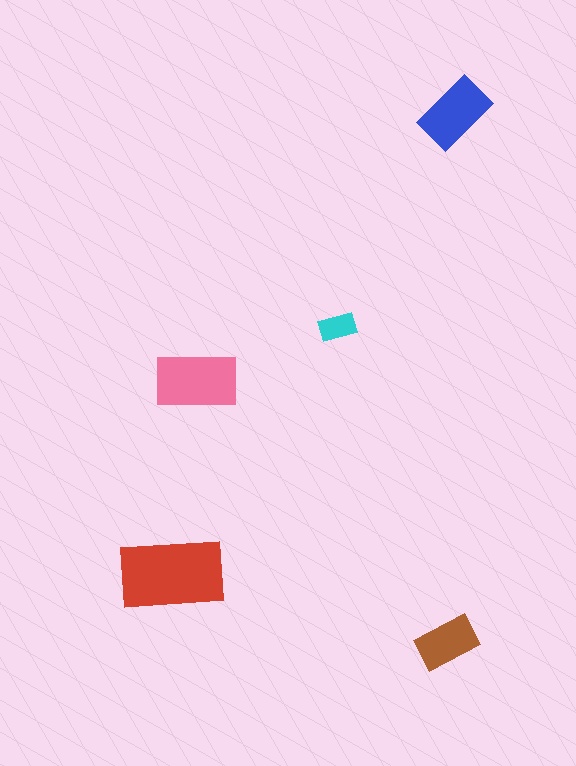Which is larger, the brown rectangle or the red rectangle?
The red one.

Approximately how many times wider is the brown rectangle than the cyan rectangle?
About 1.5 times wider.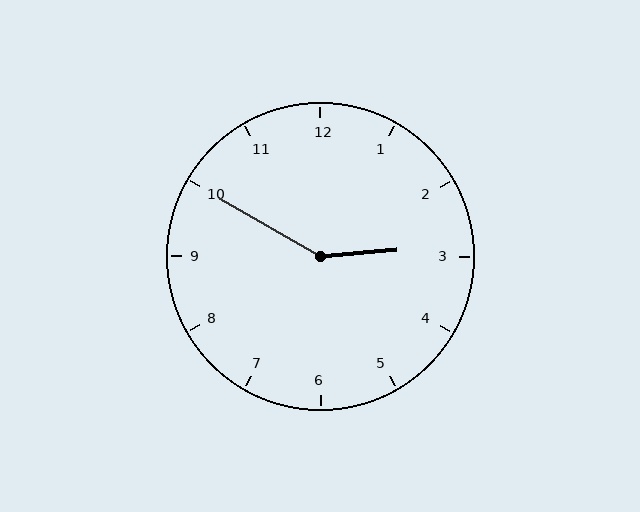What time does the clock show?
2:50.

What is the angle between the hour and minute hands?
Approximately 145 degrees.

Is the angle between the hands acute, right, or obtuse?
It is obtuse.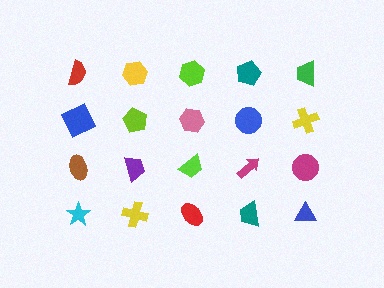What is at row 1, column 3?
A lime hexagon.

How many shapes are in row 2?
5 shapes.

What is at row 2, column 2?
A lime pentagon.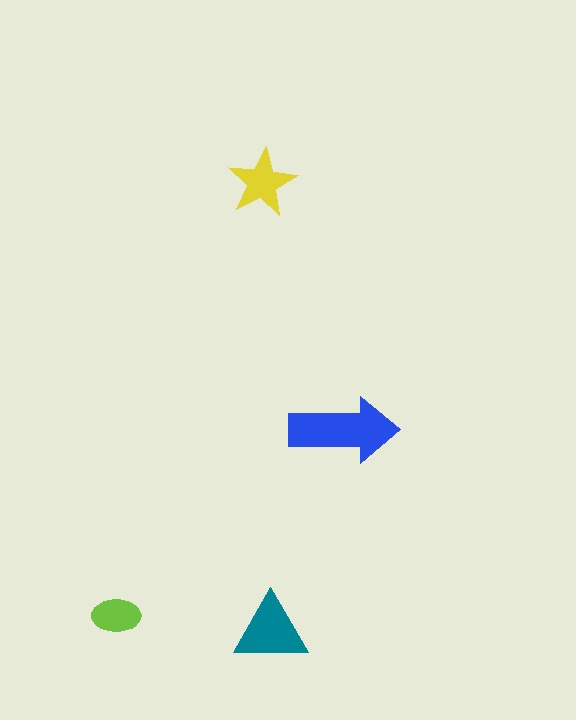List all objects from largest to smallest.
The blue arrow, the teal triangle, the yellow star, the lime ellipse.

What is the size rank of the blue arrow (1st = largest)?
1st.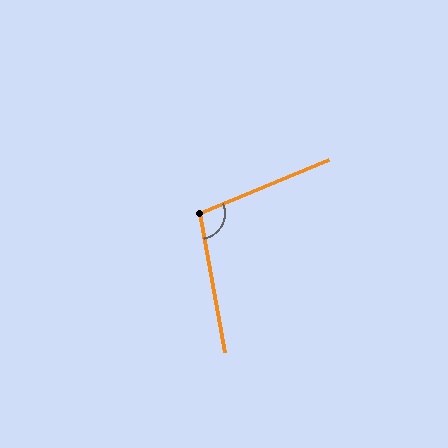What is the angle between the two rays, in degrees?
Approximately 102 degrees.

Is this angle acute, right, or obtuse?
It is obtuse.